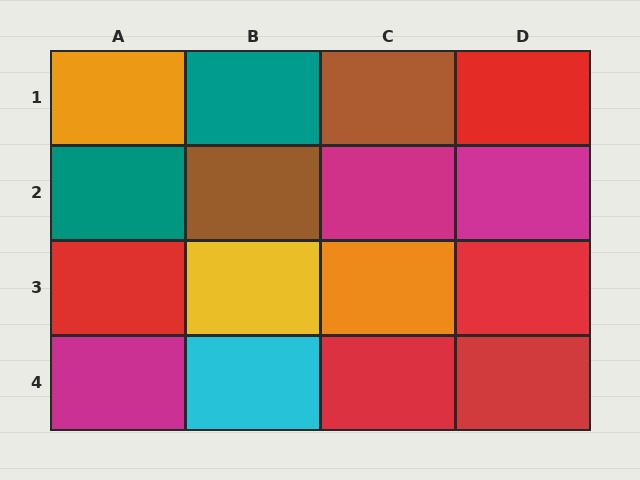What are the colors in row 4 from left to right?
Magenta, cyan, red, red.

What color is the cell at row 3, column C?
Orange.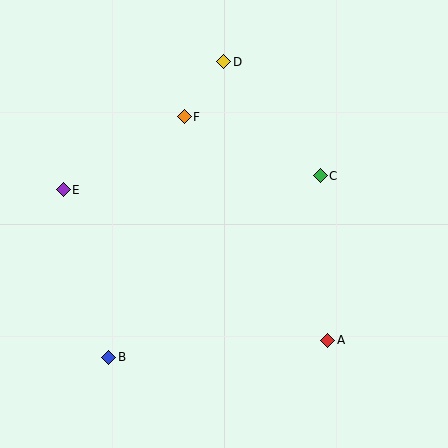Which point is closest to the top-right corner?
Point C is closest to the top-right corner.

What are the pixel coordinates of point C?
Point C is at (320, 176).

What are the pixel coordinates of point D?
Point D is at (224, 62).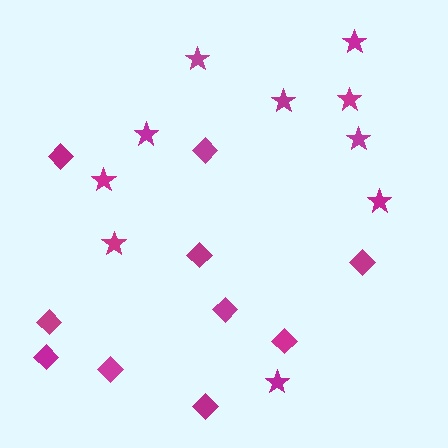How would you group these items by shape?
There are 2 groups: one group of diamonds (10) and one group of stars (10).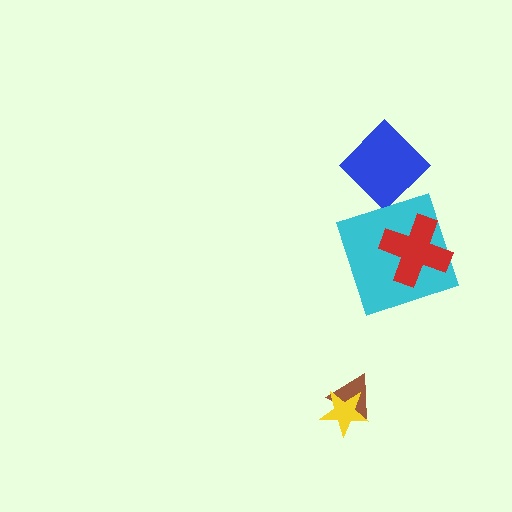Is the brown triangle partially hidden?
Yes, it is partially covered by another shape.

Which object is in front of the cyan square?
The red cross is in front of the cyan square.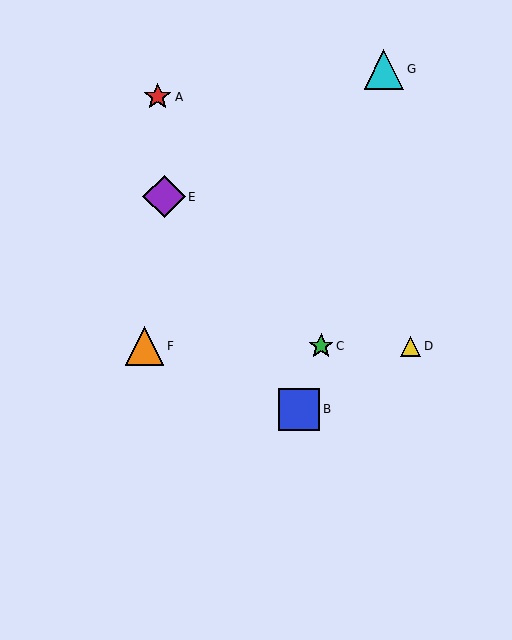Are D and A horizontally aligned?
No, D is at y≈346 and A is at y≈97.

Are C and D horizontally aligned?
Yes, both are at y≈346.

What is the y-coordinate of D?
Object D is at y≈346.